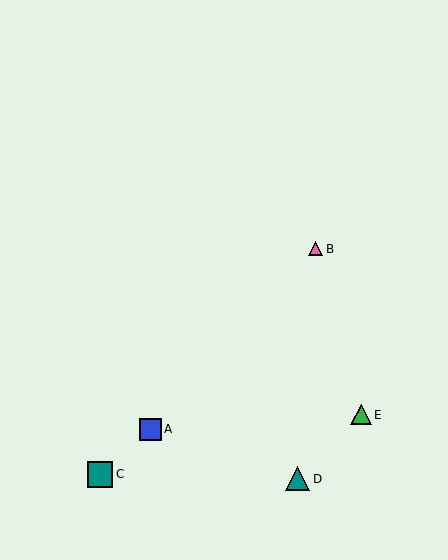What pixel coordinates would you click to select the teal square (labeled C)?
Click at (100, 474) to select the teal square C.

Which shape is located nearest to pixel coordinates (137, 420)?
The blue square (labeled A) at (150, 429) is nearest to that location.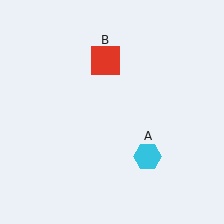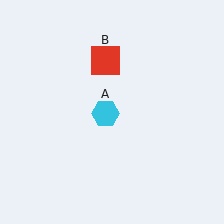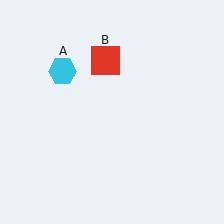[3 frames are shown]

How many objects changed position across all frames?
1 object changed position: cyan hexagon (object A).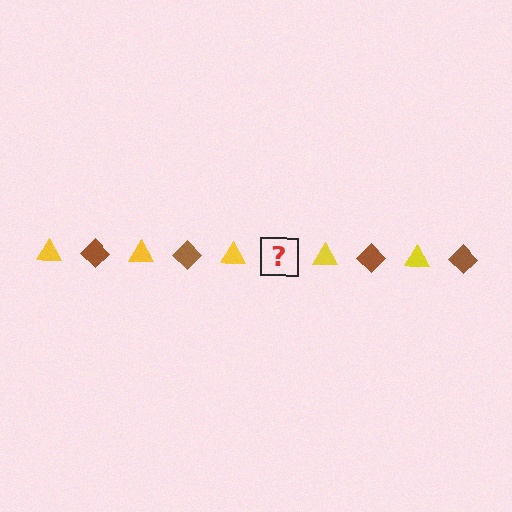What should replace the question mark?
The question mark should be replaced with a brown diamond.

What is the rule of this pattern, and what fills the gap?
The rule is that the pattern alternates between yellow triangle and brown diamond. The gap should be filled with a brown diamond.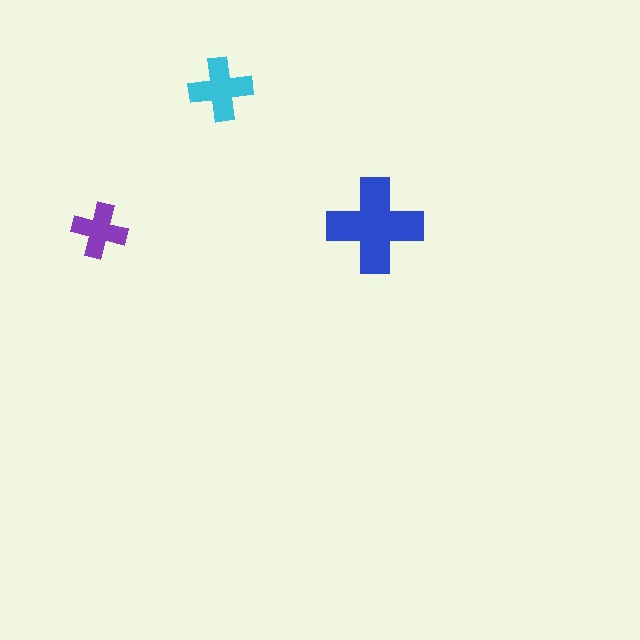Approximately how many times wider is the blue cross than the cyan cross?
About 1.5 times wider.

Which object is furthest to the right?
The blue cross is rightmost.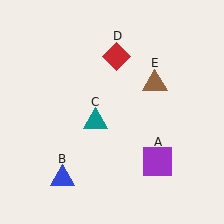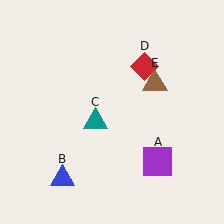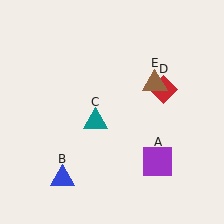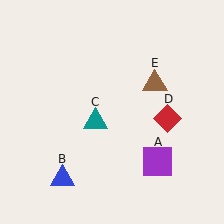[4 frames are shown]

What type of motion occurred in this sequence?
The red diamond (object D) rotated clockwise around the center of the scene.